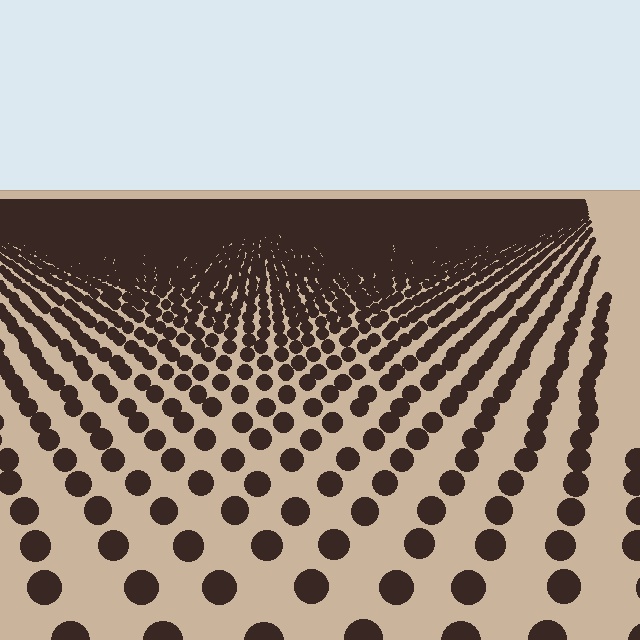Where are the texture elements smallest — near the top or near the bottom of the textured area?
Near the top.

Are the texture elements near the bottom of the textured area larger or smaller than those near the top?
Larger. Near the bottom, elements are closer to the viewer and appear at a bigger on-screen size.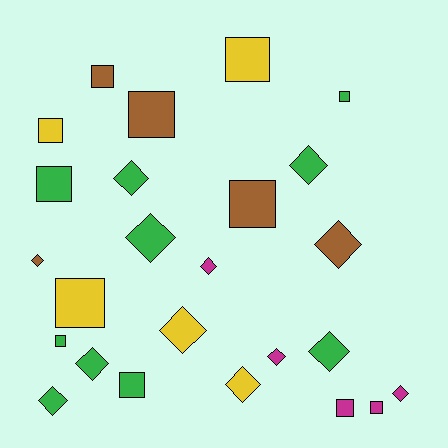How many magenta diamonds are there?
There are 3 magenta diamonds.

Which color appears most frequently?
Green, with 10 objects.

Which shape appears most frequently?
Diamond, with 13 objects.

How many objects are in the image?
There are 25 objects.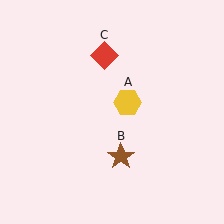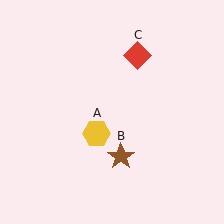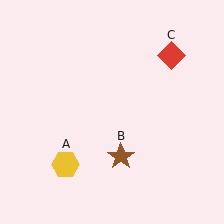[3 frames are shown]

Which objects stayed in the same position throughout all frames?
Brown star (object B) remained stationary.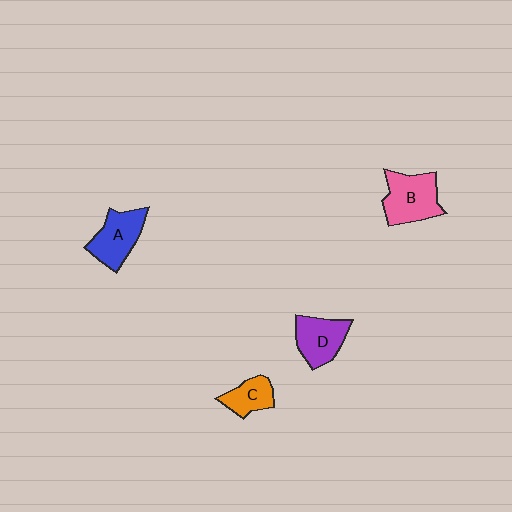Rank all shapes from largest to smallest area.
From largest to smallest: B (pink), A (blue), D (purple), C (orange).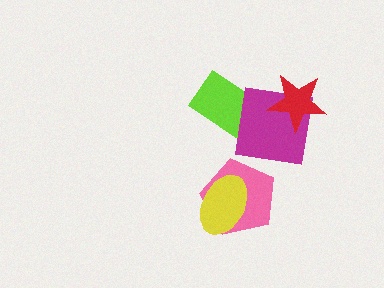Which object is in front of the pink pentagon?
The yellow ellipse is in front of the pink pentagon.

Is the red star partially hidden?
No, no other shape covers it.